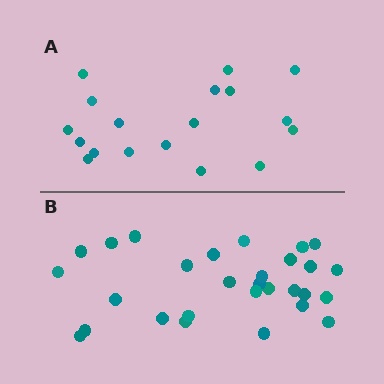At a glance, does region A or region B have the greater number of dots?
Region B (the bottom region) has more dots.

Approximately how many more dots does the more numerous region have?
Region B has roughly 12 or so more dots than region A.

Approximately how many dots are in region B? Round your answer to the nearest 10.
About 30 dots. (The exact count is 29, which rounds to 30.)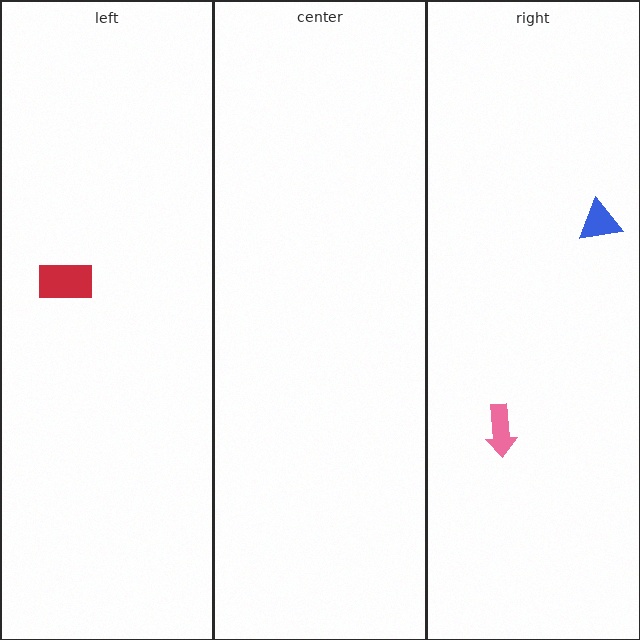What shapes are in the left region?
The red rectangle.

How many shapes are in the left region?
1.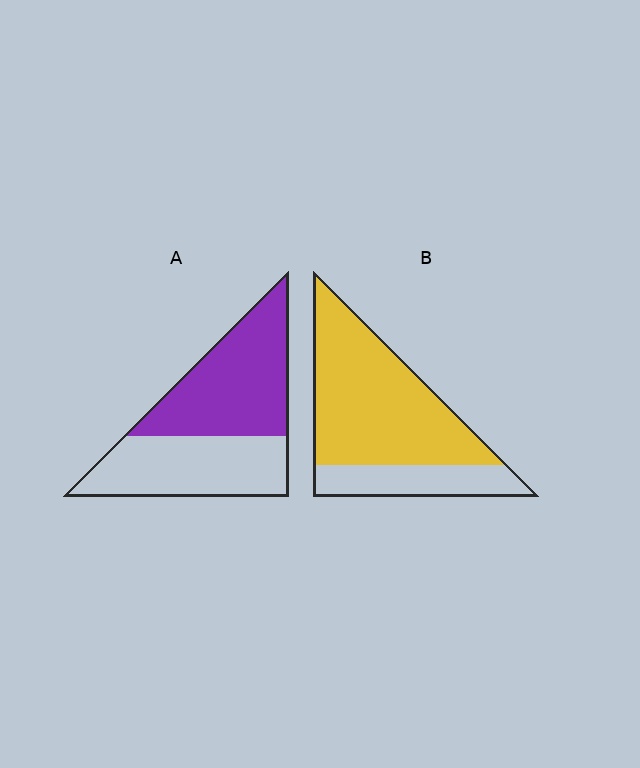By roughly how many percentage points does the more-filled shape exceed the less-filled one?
By roughly 20 percentage points (B over A).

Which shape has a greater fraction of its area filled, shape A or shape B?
Shape B.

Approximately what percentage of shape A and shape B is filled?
A is approximately 55% and B is approximately 75%.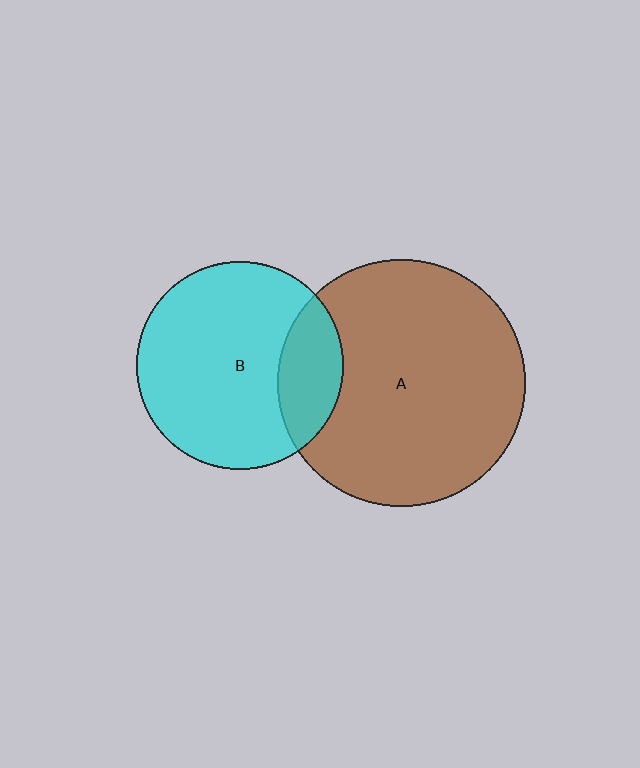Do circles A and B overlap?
Yes.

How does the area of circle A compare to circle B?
Approximately 1.4 times.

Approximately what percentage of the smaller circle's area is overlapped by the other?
Approximately 20%.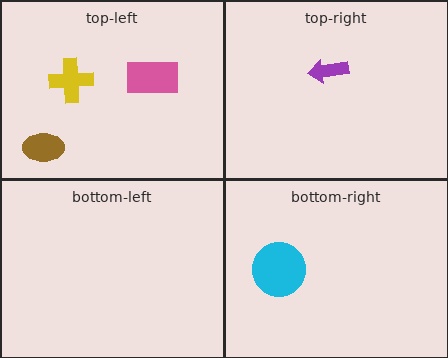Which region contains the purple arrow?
The top-right region.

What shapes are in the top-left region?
The brown ellipse, the pink rectangle, the yellow cross.